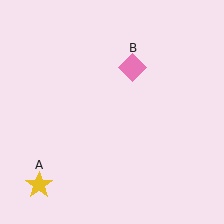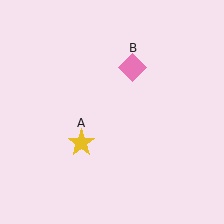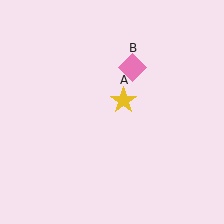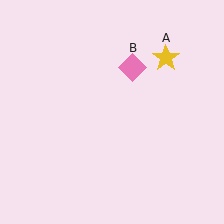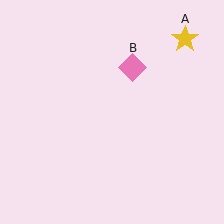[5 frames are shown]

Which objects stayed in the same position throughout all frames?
Pink diamond (object B) remained stationary.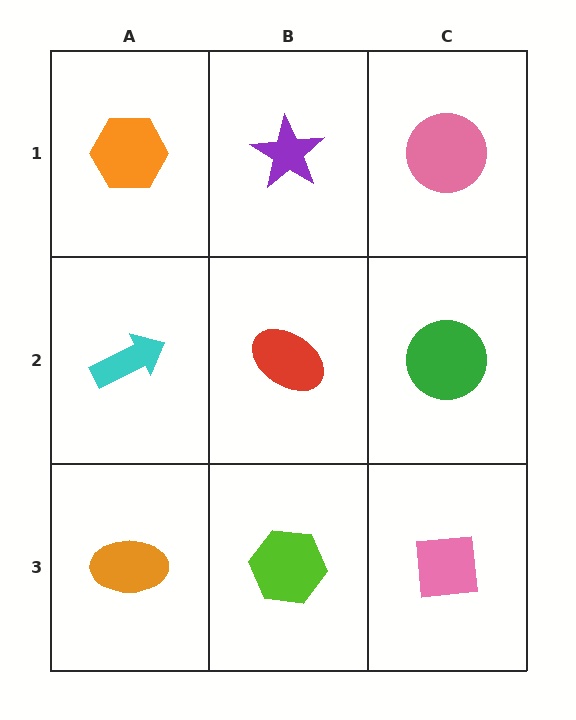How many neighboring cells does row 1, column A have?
2.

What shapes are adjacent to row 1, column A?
A cyan arrow (row 2, column A), a purple star (row 1, column B).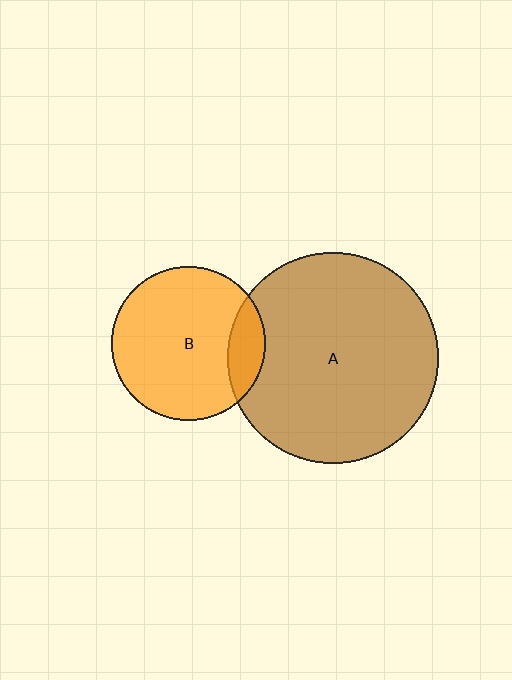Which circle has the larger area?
Circle A (brown).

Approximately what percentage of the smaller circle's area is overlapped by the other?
Approximately 15%.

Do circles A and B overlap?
Yes.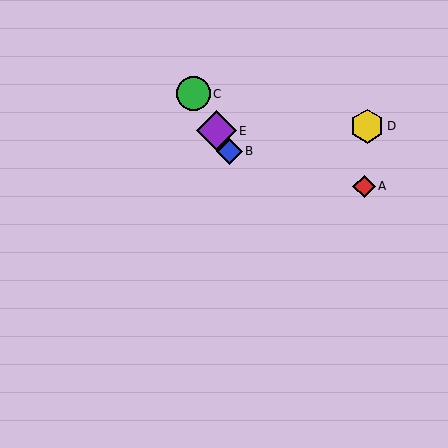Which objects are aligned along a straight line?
Objects B, C, E are aligned along a straight line.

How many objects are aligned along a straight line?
3 objects (B, C, E) are aligned along a straight line.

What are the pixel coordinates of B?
Object B is at (229, 151).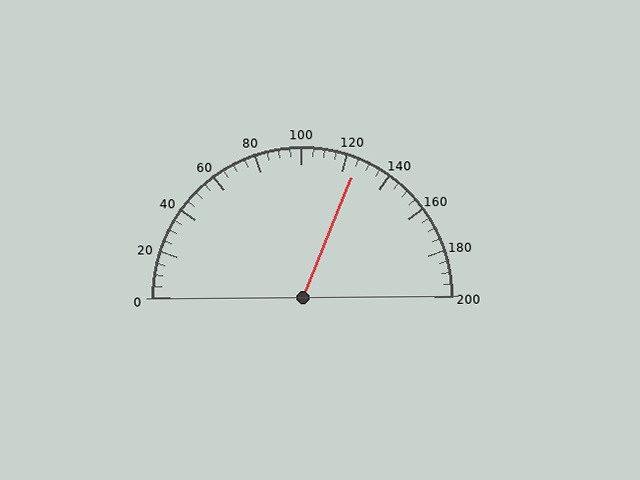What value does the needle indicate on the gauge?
The needle indicates approximately 125.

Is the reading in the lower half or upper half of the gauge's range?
The reading is in the upper half of the range (0 to 200).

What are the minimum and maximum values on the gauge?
The gauge ranges from 0 to 200.